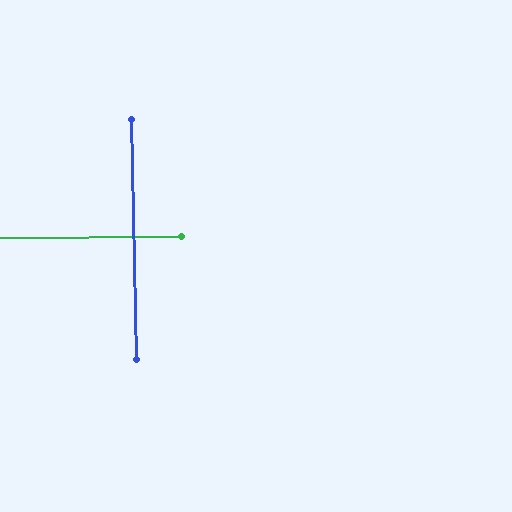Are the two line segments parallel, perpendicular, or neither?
Perpendicular — they meet at approximately 90°.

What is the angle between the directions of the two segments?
Approximately 90 degrees.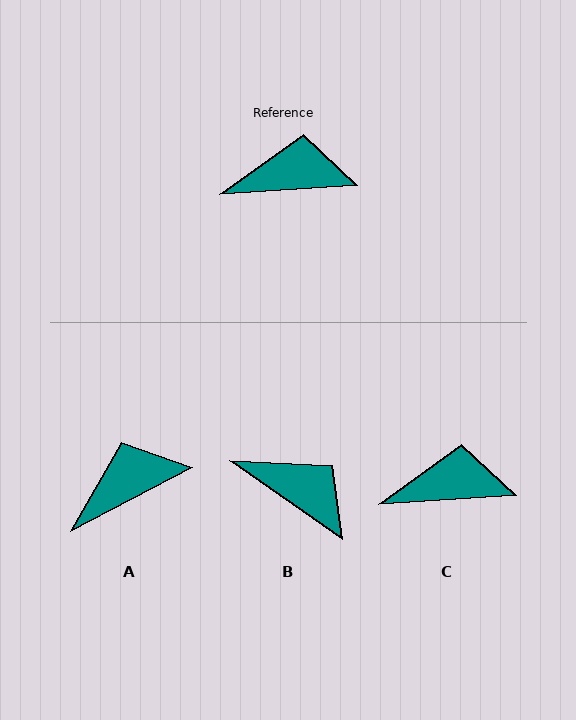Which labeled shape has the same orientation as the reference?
C.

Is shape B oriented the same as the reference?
No, it is off by about 39 degrees.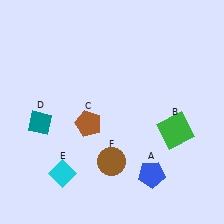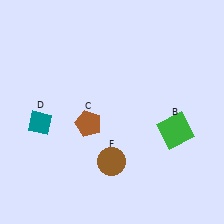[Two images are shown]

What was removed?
The blue pentagon (A), the cyan diamond (E) were removed in Image 2.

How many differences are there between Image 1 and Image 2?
There are 2 differences between the two images.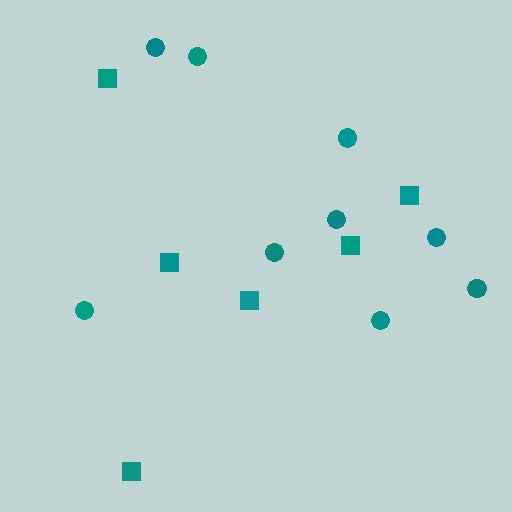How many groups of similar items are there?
There are 2 groups: one group of circles (9) and one group of squares (6).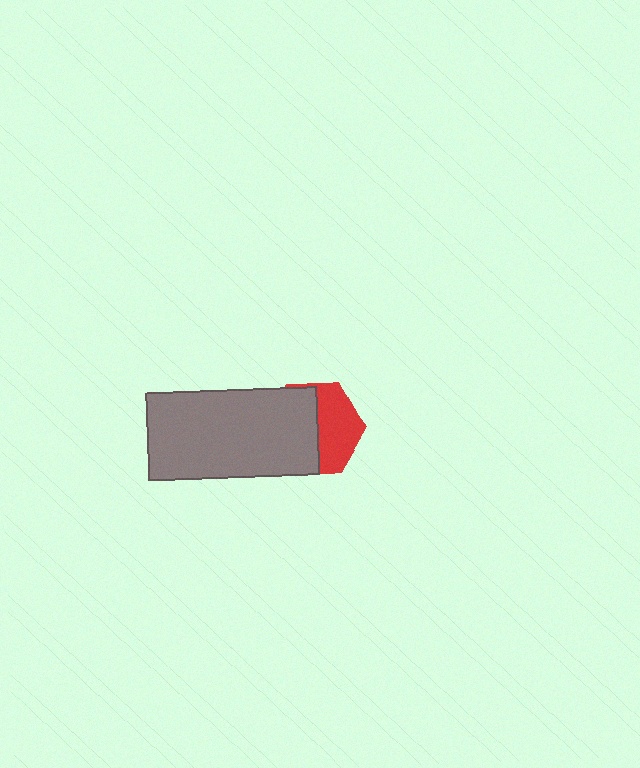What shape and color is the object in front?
The object in front is a gray rectangle.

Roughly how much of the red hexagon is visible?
A small part of it is visible (roughly 45%).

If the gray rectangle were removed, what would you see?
You would see the complete red hexagon.